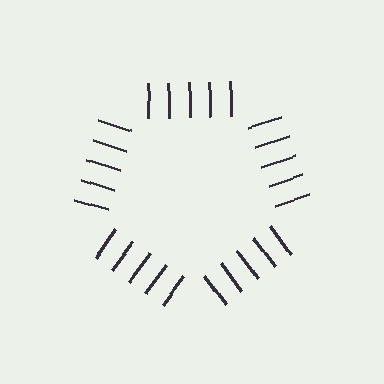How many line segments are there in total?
25 — 5 along each of the 5 edges.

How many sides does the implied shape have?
5 sides — the line-ends trace a pentagon.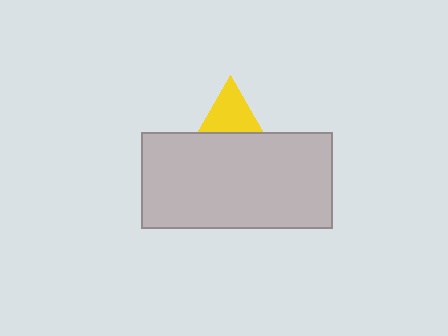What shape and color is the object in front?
The object in front is a light gray rectangle.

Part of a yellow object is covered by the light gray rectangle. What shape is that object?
It is a triangle.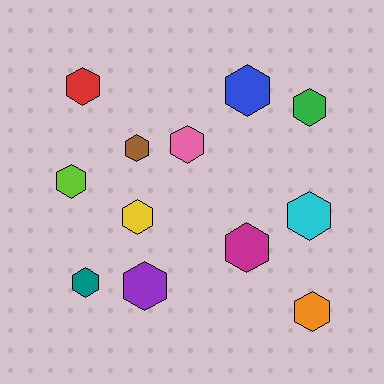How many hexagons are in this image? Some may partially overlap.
There are 12 hexagons.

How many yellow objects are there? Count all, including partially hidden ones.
There is 1 yellow object.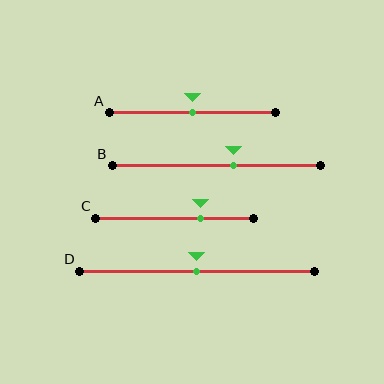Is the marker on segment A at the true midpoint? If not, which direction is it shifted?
Yes, the marker on segment A is at the true midpoint.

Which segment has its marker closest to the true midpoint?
Segment A has its marker closest to the true midpoint.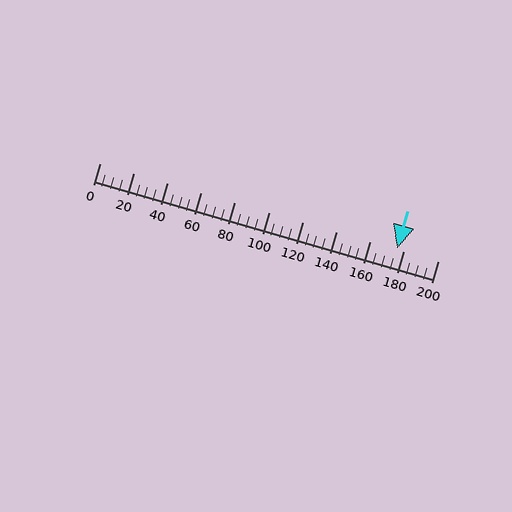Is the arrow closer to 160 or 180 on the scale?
The arrow is closer to 180.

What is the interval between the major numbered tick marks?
The major tick marks are spaced 20 units apart.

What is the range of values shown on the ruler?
The ruler shows values from 0 to 200.